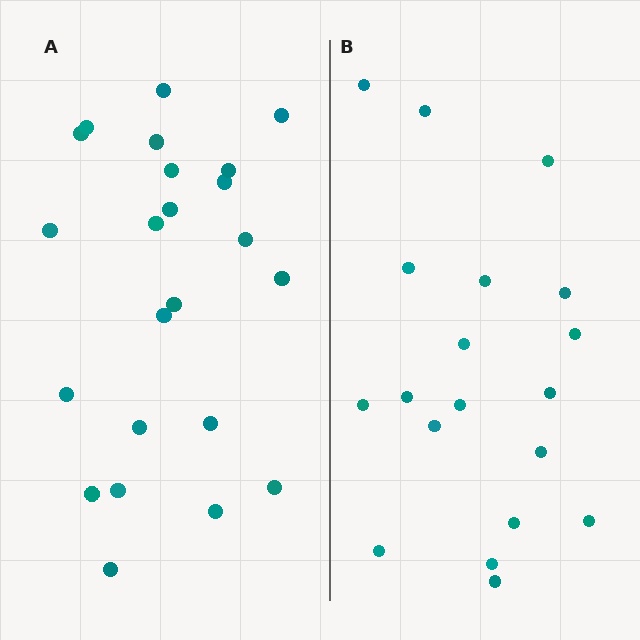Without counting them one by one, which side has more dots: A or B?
Region A (the left region) has more dots.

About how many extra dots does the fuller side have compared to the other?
Region A has about 4 more dots than region B.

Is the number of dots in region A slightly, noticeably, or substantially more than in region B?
Region A has only slightly more — the two regions are fairly close. The ratio is roughly 1.2 to 1.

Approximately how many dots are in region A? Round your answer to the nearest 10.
About 20 dots. (The exact count is 23, which rounds to 20.)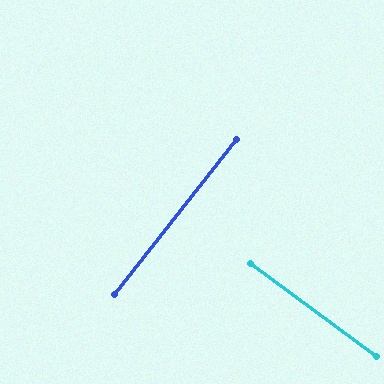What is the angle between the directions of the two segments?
Approximately 88 degrees.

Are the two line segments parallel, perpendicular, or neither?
Perpendicular — they meet at approximately 88°.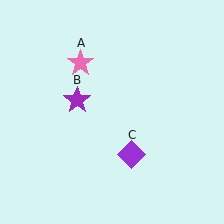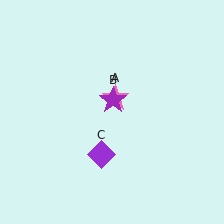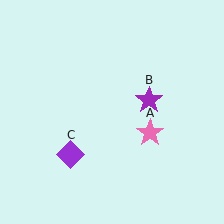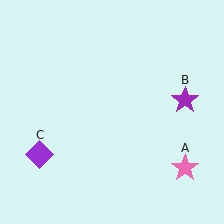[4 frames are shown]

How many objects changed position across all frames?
3 objects changed position: pink star (object A), purple star (object B), purple diamond (object C).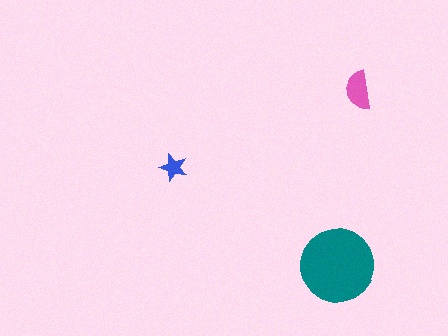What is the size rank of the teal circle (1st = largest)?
1st.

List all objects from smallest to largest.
The blue star, the pink semicircle, the teal circle.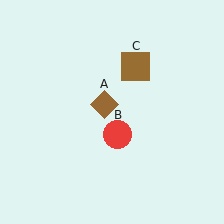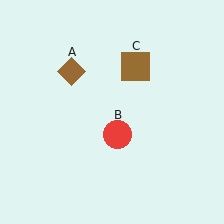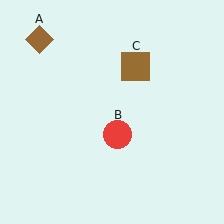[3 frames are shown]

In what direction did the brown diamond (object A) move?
The brown diamond (object A) moved up and to the left.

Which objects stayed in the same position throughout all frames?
Red circle (object B) and brown square (object C) remained stationary.